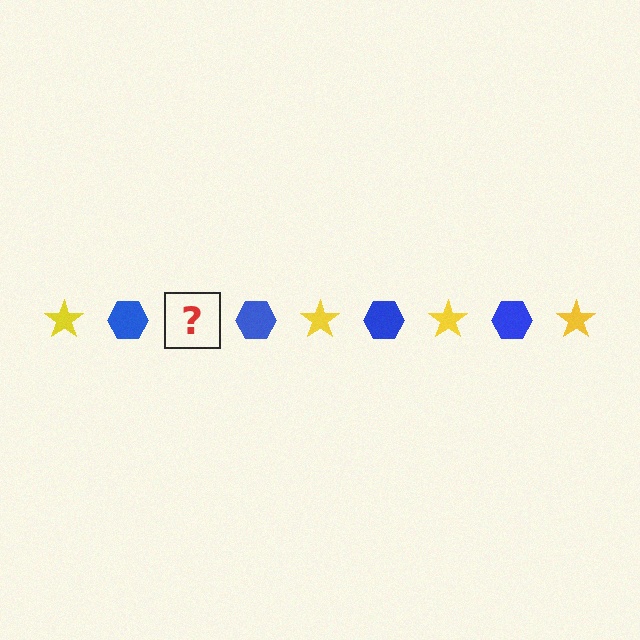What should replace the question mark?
The question mark should be replaced with a yellow star.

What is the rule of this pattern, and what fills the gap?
The rule is that the pattern alternates between yellow star and blue hexagon. The gap should be filled with a yellow star.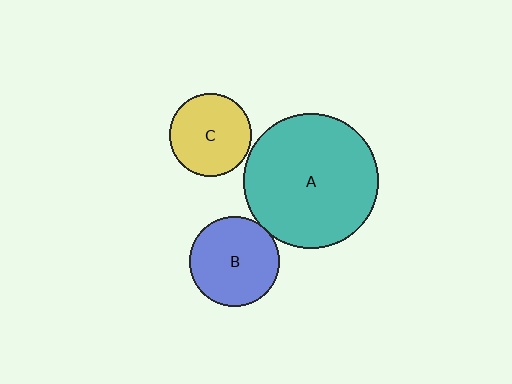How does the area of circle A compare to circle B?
Approximately 2.3 times.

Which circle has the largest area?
Circle A (teal).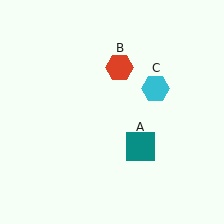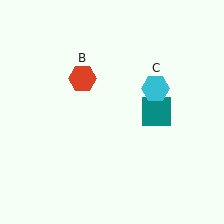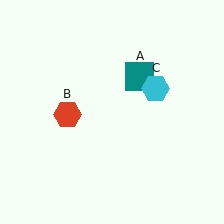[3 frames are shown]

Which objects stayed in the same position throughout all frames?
Cyan hexagon (object C) remained stationary.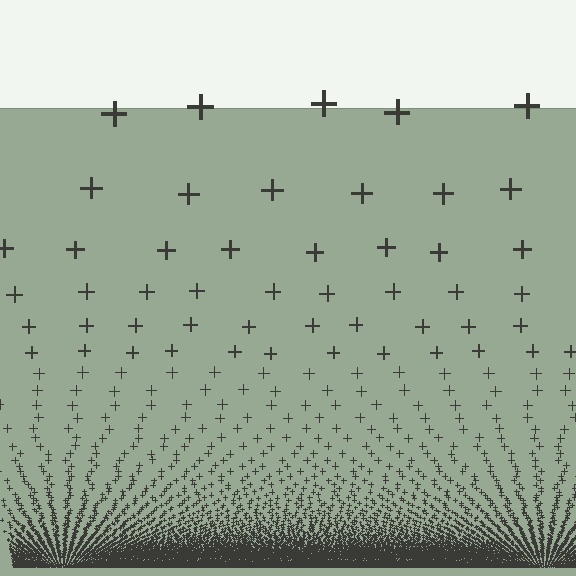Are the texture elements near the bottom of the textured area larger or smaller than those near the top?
Smaller. The gradient is inverted — elements near the bottom are smaller and denser.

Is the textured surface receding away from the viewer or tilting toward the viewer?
The surface appears to tilt toward the viewer. Texture elements get larger and sparser toward the top.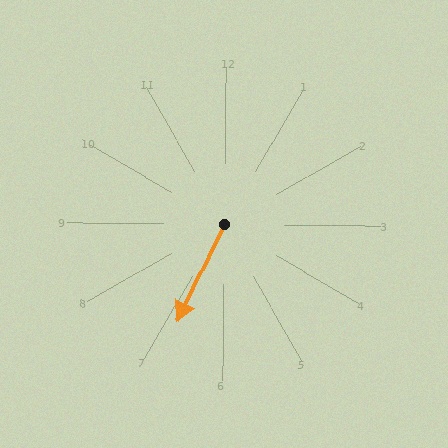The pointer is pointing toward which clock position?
Roughly 7 o'clock.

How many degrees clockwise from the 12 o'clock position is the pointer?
Approximately 205 degrees.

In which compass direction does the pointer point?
Southwest.